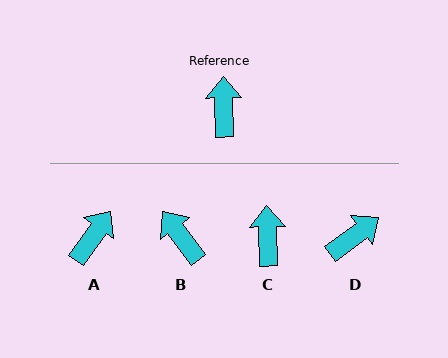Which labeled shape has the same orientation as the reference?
C.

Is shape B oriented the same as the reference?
No, it is off by about 35 degrees.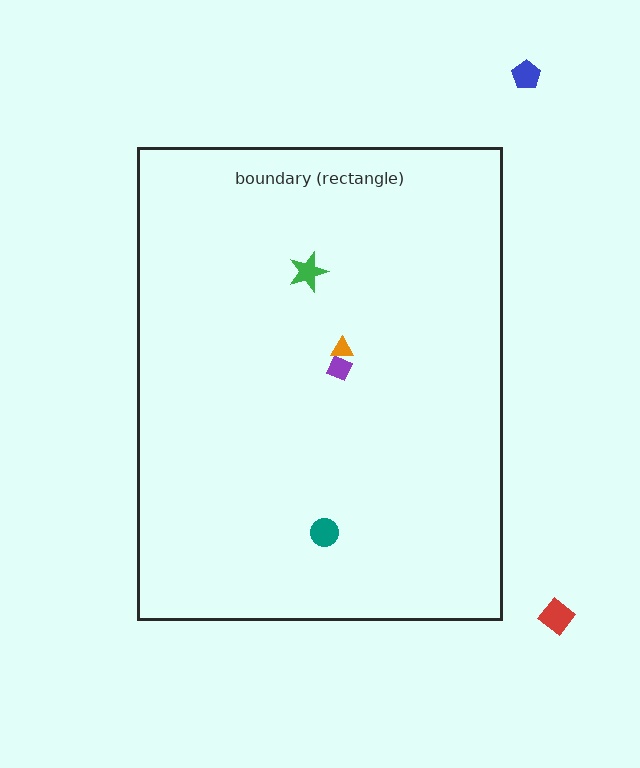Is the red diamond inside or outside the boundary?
Outside.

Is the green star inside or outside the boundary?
Inside.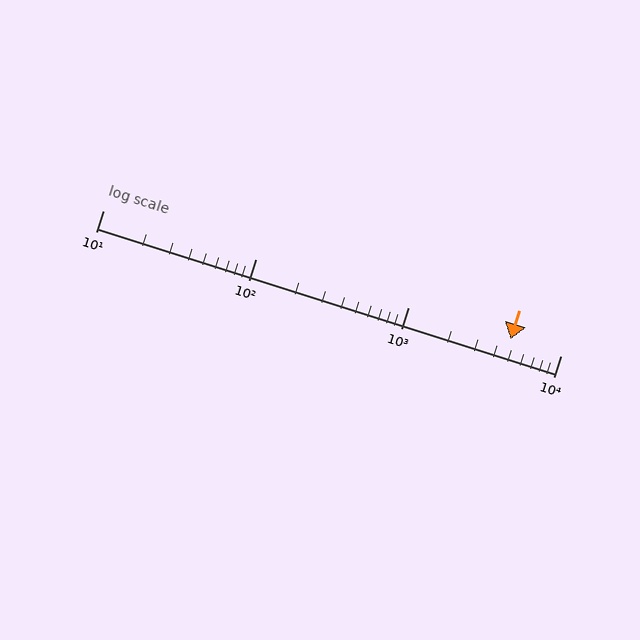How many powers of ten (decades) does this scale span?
The scale spans 3 decades, from 10 to 10000.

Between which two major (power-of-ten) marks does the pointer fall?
The pointer is between 1000 and 10000.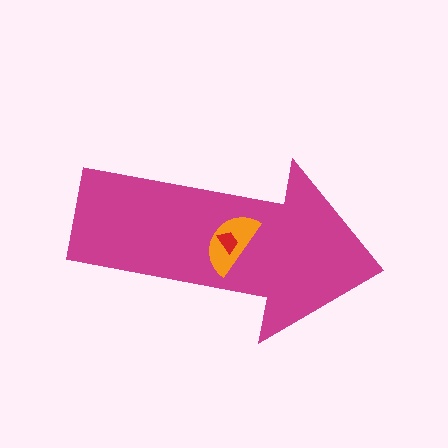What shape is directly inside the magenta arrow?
The orange semicircle.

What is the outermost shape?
The magenta arrow.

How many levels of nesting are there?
3.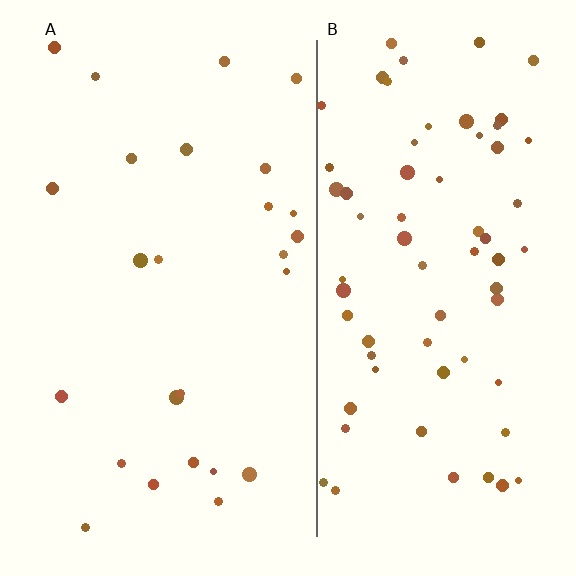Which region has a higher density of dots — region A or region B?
B (the right).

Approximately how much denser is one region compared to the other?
Approximately 2.7× — region B over region A.